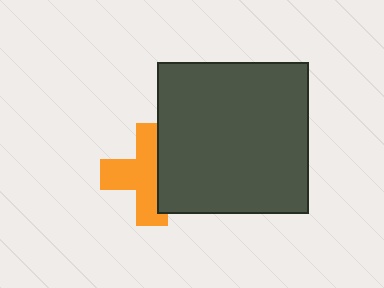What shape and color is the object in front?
The object in front is a dark gray square.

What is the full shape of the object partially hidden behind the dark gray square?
The partially hidden object is an orange cross.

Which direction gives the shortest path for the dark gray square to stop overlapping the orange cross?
Moving right gives the shortest separation.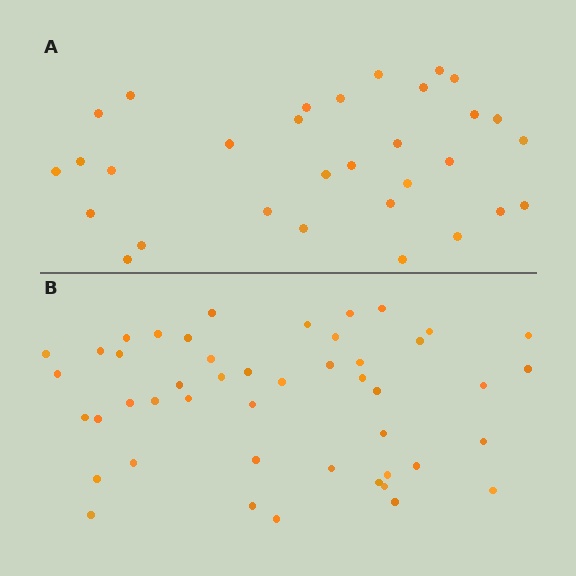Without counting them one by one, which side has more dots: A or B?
Region B (the bottom region) has more dots.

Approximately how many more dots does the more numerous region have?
Region B has approximately 15 more dots than region A.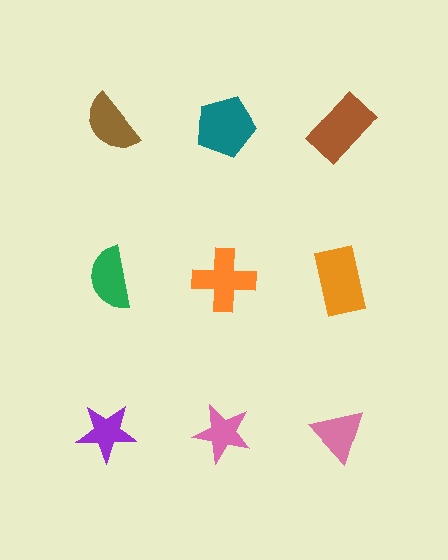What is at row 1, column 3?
A brown rectangle.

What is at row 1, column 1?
A brown semicircle.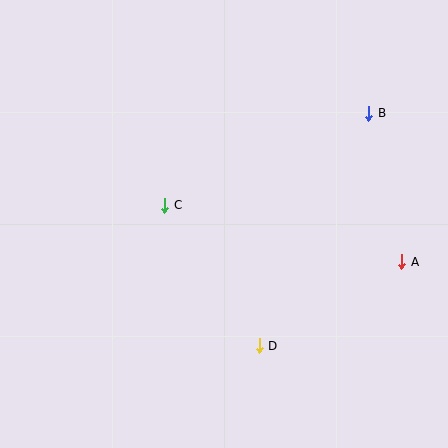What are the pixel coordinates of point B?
Point B is at (369, 113).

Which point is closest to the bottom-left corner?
Point D is closest to the bottom-left corner.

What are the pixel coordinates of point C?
Point C is at (165, 205).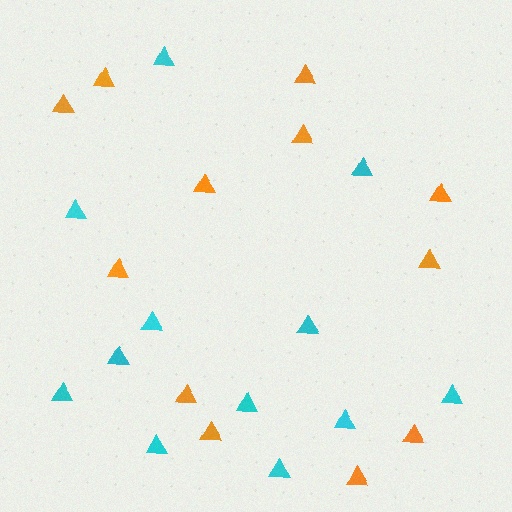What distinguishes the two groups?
There are 2 groups: one group of cyan triangles (12) and one group of orange triangles (12).